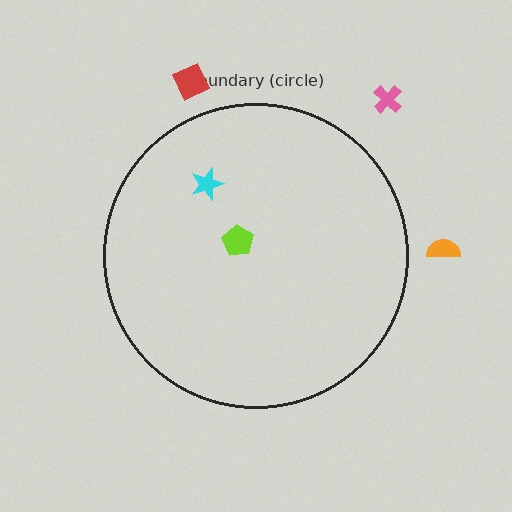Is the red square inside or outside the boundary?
Outside.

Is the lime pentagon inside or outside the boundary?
Inside.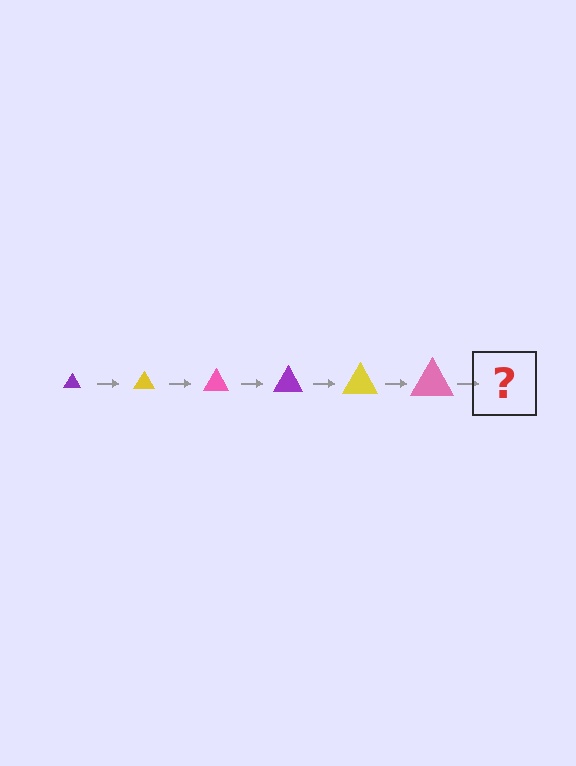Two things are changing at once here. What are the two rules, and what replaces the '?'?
The two rules are that the triangle grows larger each step and the color cycles through purple, yellow, and pink. The '?' should be a purple triangle, larger than the previous one.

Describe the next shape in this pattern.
It should be a purple triangle, larger than the previous one.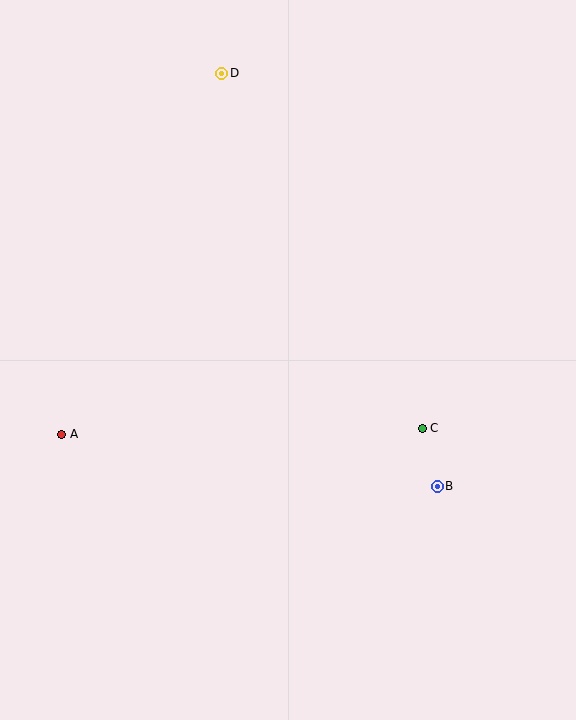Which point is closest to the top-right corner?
Point D is closest to the top-right corner.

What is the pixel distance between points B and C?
The distance between B and C is 60 pixels.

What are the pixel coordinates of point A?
Point A is at (62, 434).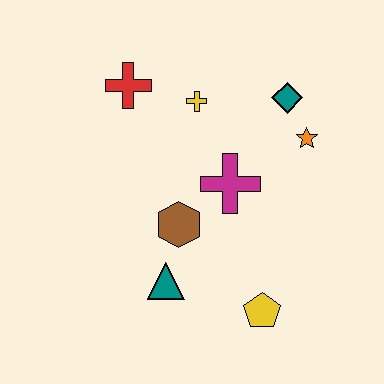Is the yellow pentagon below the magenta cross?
Yes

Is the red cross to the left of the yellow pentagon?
Yes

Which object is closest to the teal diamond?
The orange star is closest to the teal diamond.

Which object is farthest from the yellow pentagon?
The red cross is farthest from the yellow pentagon.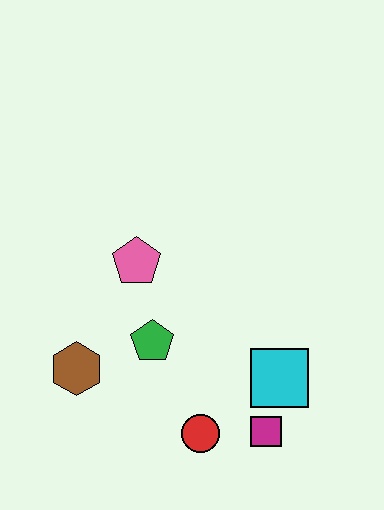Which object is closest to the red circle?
The magenta square is closest to the red circle.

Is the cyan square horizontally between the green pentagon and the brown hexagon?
No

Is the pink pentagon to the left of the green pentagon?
Yes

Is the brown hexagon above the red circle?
Yes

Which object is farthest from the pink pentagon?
The magenta square is farthest from the pink pentagon.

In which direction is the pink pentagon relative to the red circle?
The pink pentagon is above the red circle.